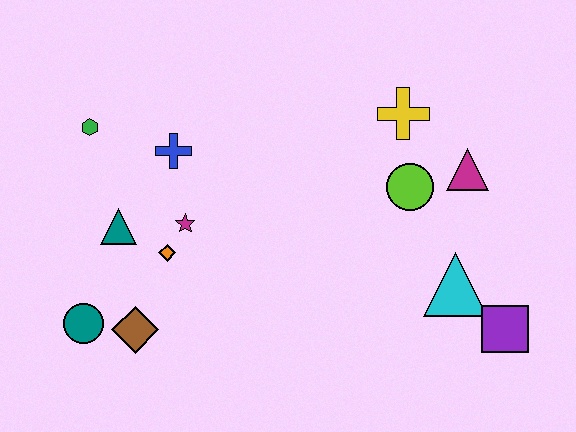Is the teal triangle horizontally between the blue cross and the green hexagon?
Yes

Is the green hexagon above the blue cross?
Yes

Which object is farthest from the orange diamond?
The purple square is farthest from the orange diamond.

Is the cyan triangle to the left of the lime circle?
No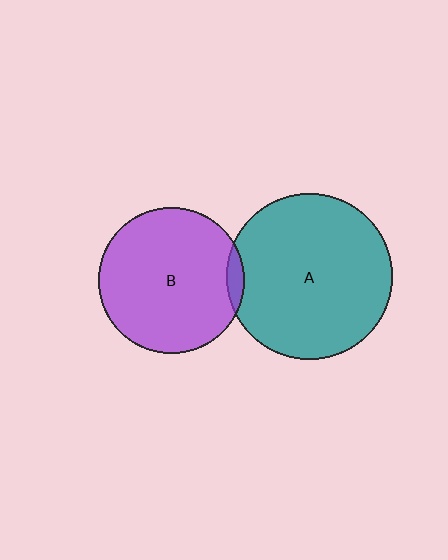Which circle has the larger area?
Circle A (teal).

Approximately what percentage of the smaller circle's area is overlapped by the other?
Approximately 5%.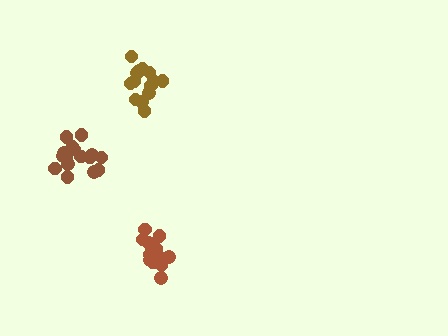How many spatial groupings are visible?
There are 3 spatial groupings.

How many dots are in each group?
Group 1: 16 dots, Group 2: 16 dots, Group 3: 16 dots (48 total).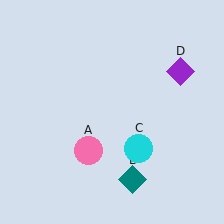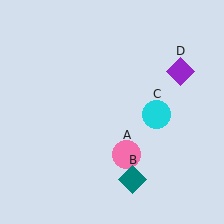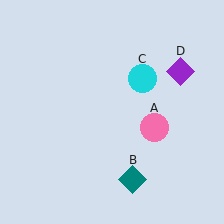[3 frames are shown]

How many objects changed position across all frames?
2 objects changed position: pink circle (object A), cyan circle (object C).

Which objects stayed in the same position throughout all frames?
Teal diamond (object B) and purple diamond (object D) remained stationary.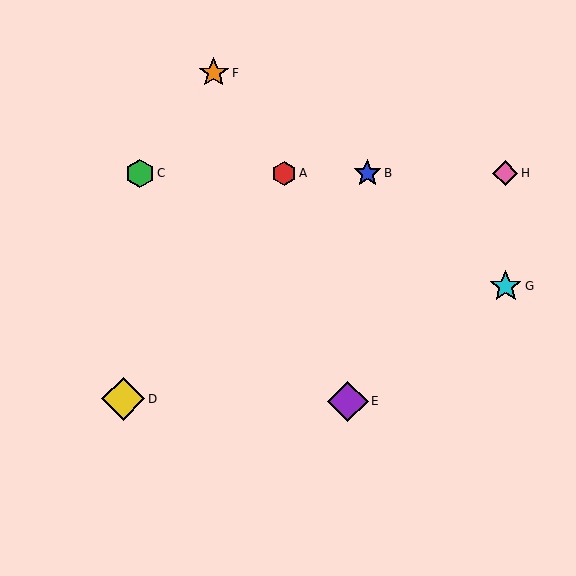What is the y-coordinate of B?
Object B is at y≈173.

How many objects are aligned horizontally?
4 objects (A, B, C, H) are aligned horizontally.